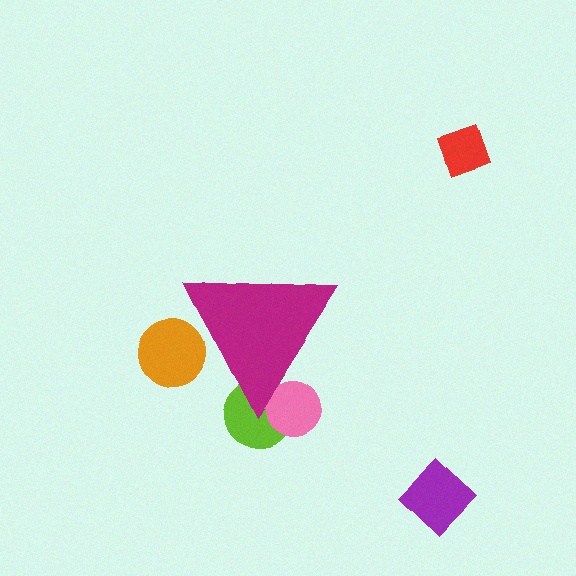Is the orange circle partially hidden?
Yes, the orange circle is partially hidden behind the magenta triangle.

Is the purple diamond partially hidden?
No, the purple diamond is fully visible.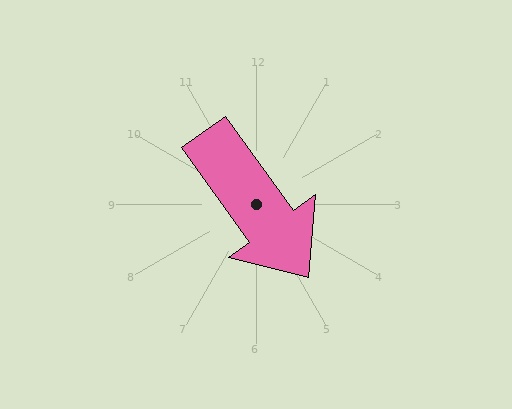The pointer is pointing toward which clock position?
Roughly 5 o'clock.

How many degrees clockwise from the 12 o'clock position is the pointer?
Approximately 144 degrees.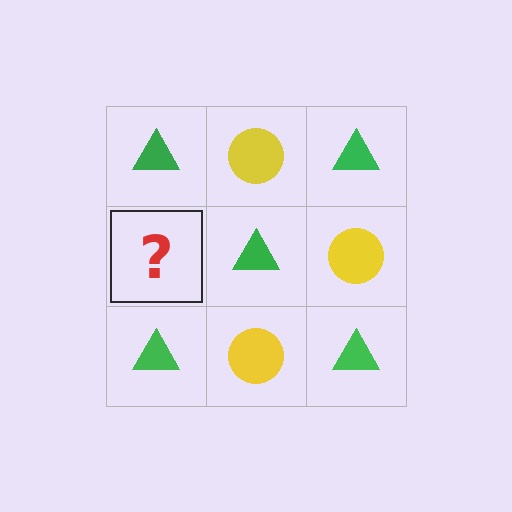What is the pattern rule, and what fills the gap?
The rule is that it alternates green triangle and yellow circle in a checkerboard pattern. The gap should be filled with a yellow circle.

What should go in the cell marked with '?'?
The missing cell should contain a yellow circle.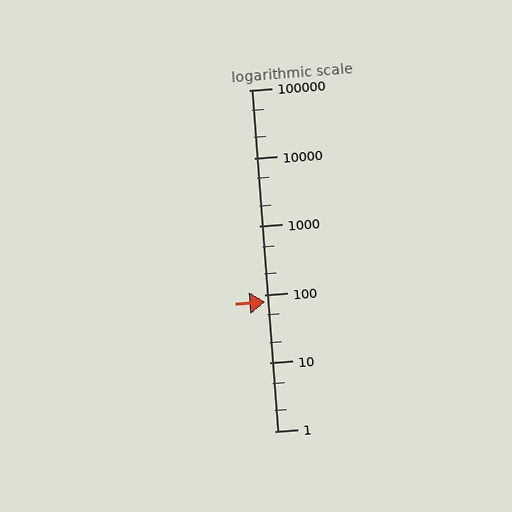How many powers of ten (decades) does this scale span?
The scale spans 5 decades, from 1 to 100000.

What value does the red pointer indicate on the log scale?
The pointer indicates approximately 77.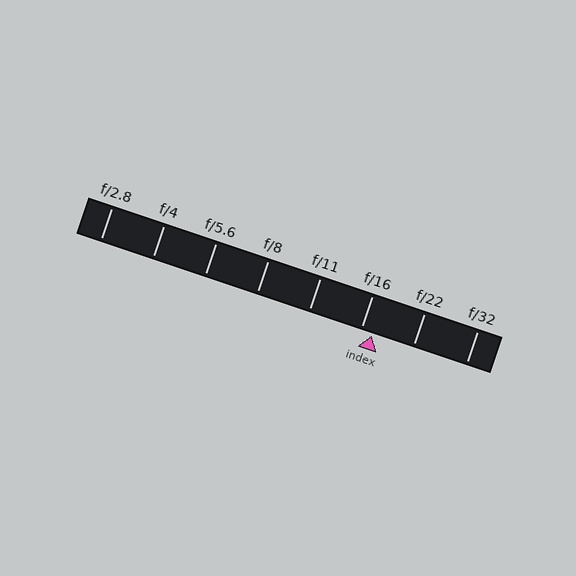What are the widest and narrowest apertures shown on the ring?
The widest aperture shown is f/2.8 and the narrowest is f/32.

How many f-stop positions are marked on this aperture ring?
There are 8 f-stop positions marked.